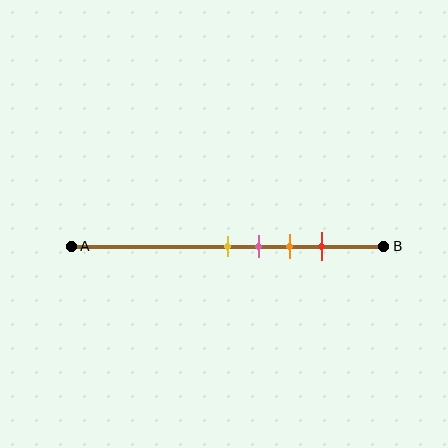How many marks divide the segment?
There are 4 marks dividing the segment.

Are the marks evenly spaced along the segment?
Yes, the marks are approximately evenly spaced.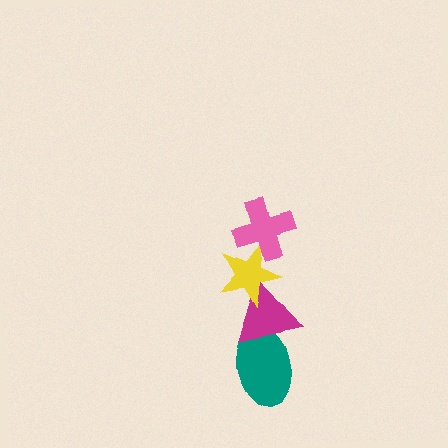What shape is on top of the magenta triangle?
The yellow star is on top of the magenta triangle.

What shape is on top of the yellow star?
The pink cross is on top of the yellow star.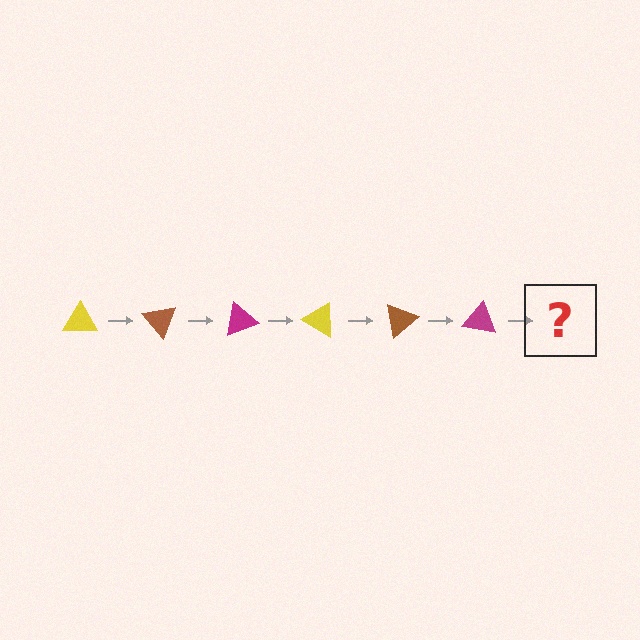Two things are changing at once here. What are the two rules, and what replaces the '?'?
The two rules are that it rotates 50 degrees each step and the color cycles through yellow, brown, and magenta. The '?' should be a yellow triangle, rotated 300 degrees from the start.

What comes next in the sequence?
The next element should be a yellow triangle, rotated 300 degrees from the start.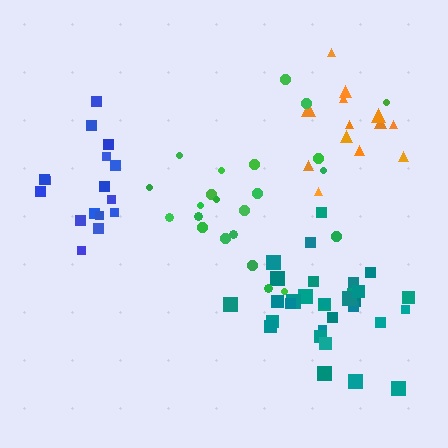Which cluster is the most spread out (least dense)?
Green.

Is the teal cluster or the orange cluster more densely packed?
Teal.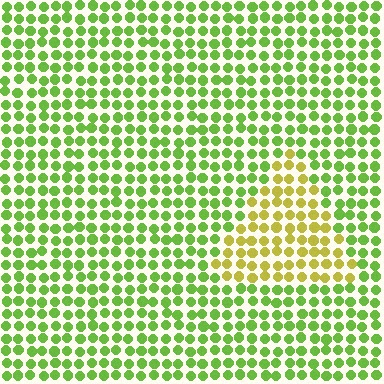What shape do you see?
I see a triangle.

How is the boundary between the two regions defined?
The boundary is defined purely by a slight shift in hue (about 40 degrees). Spacing, size, and orientation are identical on both sides.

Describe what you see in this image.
The image is filled with small lime elements in a uniform arrangement. A triangle-shaped region is visible where the elements are tinted to a slightly different hue, forming a subtle color boundary.